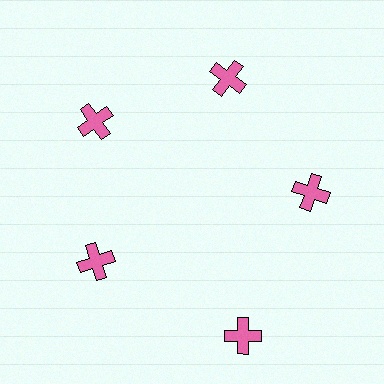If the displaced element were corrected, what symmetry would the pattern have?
It would have 5-fold rotational symmetry — the pattern would map onto itself every 72 degrees.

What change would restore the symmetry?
The symmetry would be restored by moving it inward, back onto the ring so that all 5 crosses sit at equal angles and equal distance from the center.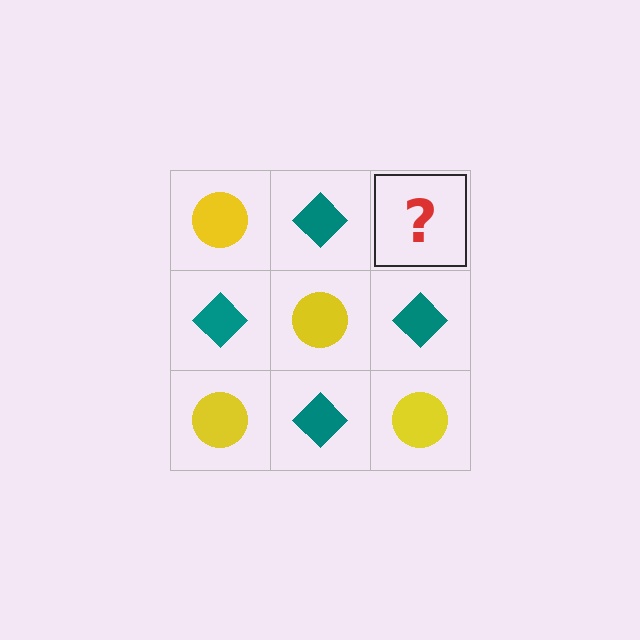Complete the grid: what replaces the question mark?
The question mark should be replaced with a yellow circle.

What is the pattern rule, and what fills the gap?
The rule is that it alternates yellow circle and teal diamond in a checkerboard pattern. The gap should be filled with a yellow circle.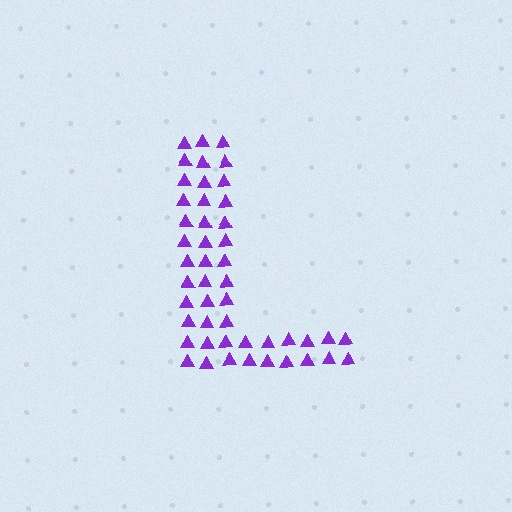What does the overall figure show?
The overall figure shows the letter L.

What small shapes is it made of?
It is made of small triangles.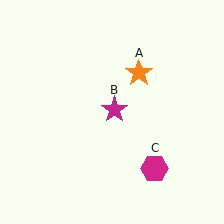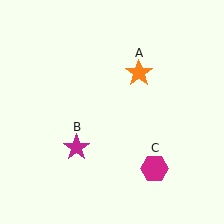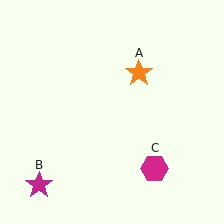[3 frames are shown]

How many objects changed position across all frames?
1 object changed position: magenta star (object B).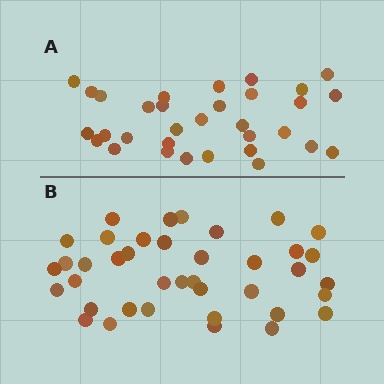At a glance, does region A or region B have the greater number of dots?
Region B (the bottom region) has more dots.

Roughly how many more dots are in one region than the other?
Region B has roughly 8 or so more dots than region A.